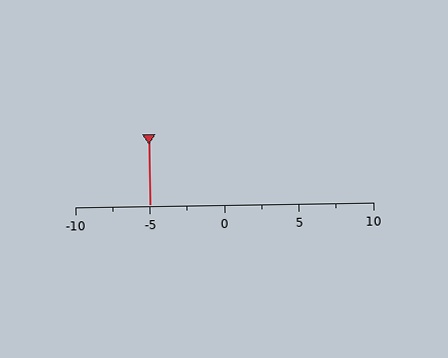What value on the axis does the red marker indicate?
The marker indicates approximately -5.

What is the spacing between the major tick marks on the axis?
The major ticks are spaced 5 apart.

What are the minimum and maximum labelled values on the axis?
The axis runs from -10 to 10.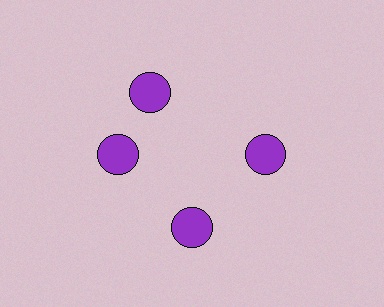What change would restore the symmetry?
The symmetry would be restored by rotating it back into even spacing with its neighbors so that all 4 circles sit at equal angles and equal distance from the center.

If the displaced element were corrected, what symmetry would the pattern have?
It would have 4-fold rotational symmetry — the pattern would map onto itself every 90 degrees.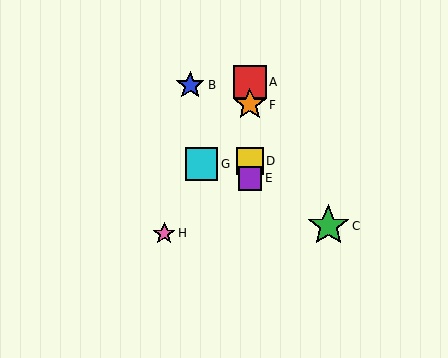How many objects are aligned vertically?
4 objects (A, D, E, F) are aligned vertically.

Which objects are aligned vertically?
Objects A, D, E, F are aligned vertically.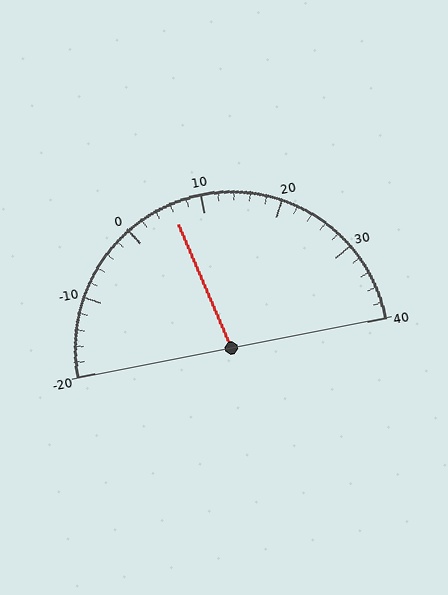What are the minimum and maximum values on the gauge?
The gauge ranges from -20 to 40.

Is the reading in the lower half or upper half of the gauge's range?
The reading is in the lower half of the range (-20 to 40).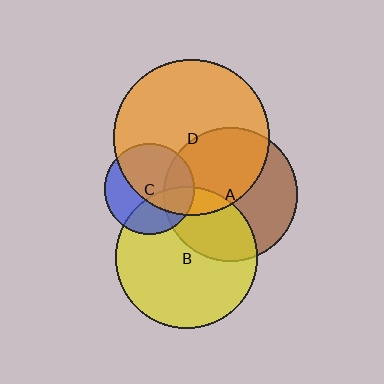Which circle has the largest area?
Circle D (orange).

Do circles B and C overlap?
Yes.